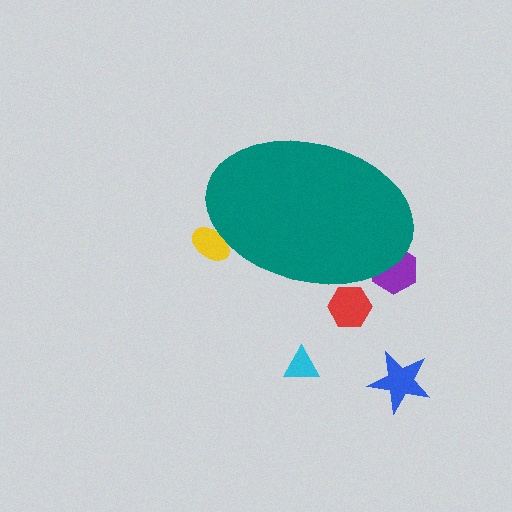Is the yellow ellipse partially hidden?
Yes, the yellow ellipse is partially hidden behind the teal ellipse.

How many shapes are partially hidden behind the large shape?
3 shapes are partially hidden.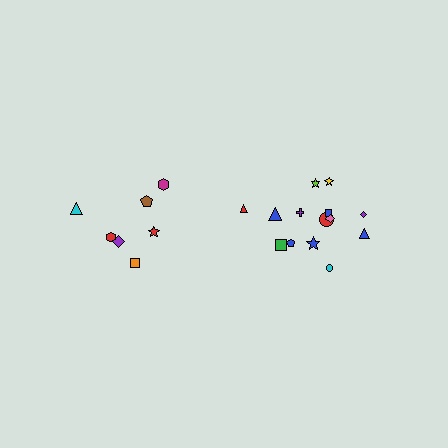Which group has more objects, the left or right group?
The right group.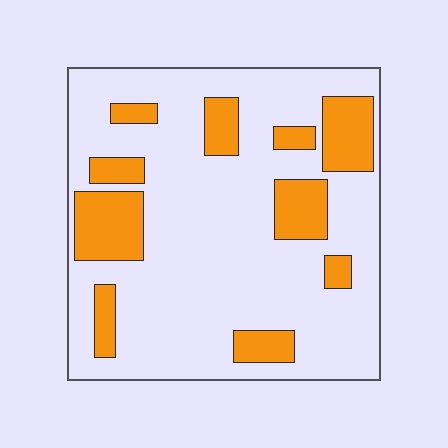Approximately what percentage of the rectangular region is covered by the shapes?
Approximately 25%.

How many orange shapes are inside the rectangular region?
10.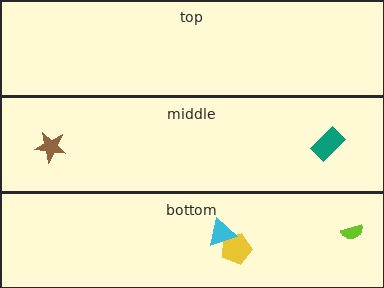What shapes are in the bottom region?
The yellow pentagon, the cyan triangle, the lime semicircle.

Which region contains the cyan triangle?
The bottom region.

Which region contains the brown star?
The middle region.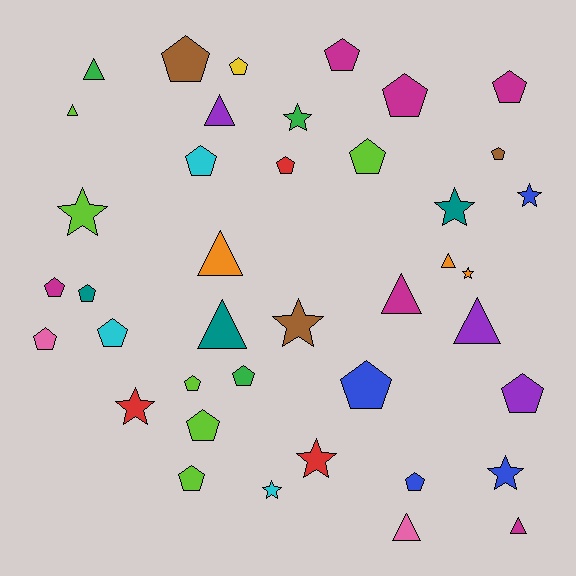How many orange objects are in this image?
There are 3 orange objects.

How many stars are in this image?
There are 10 stars.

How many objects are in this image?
There are 40 objects.